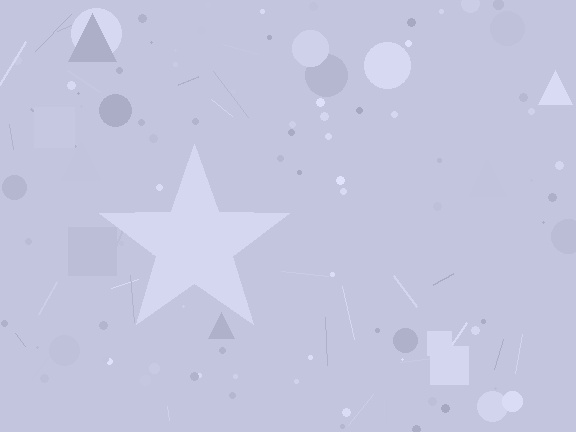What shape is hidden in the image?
A star is hidden in the image.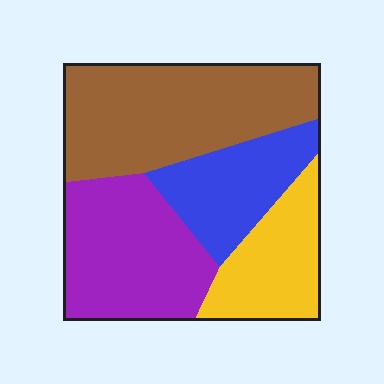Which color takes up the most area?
Brown, at roughly 35%.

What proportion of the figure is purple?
Purple takes up between a quarter and a half of the figure.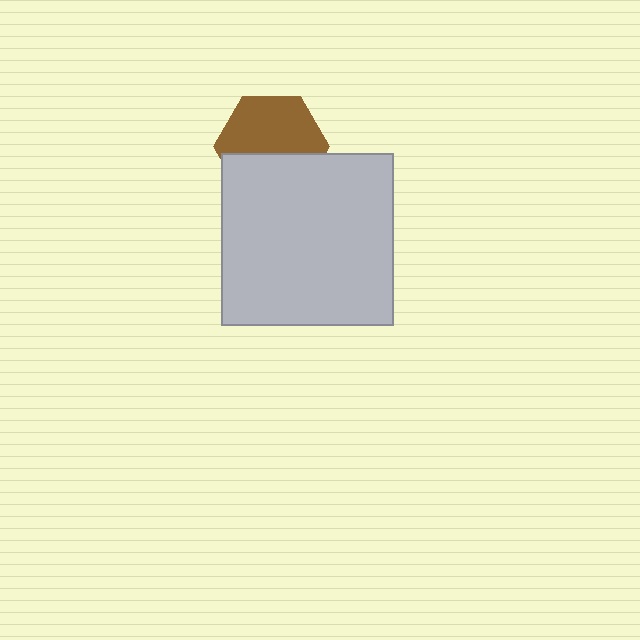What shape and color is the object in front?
The object in front is a light gray square.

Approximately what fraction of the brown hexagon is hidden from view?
Roughly 41% of the brown hexagon is hidden behind the light gray square.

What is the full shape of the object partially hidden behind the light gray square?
The partially hidden object is a brown hexagon.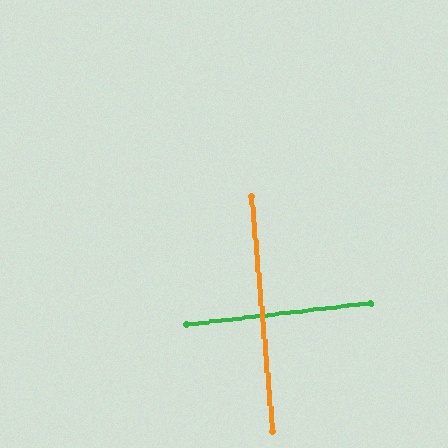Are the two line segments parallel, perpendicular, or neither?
Perpendicular — they meet at approximately 89°.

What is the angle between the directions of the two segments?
Approximately 89 degrees.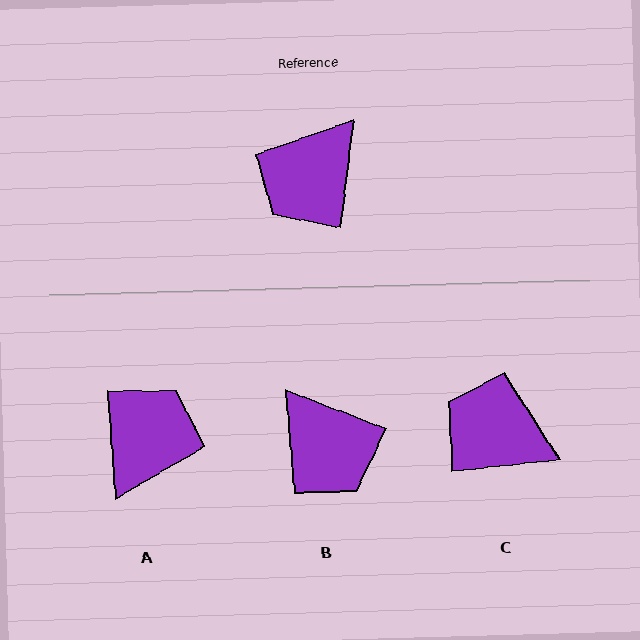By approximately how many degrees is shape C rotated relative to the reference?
Approximately 77 degrees clockwise.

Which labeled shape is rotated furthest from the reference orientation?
A, about 169 degrees away.